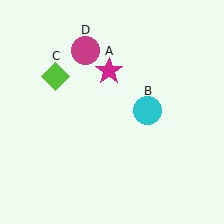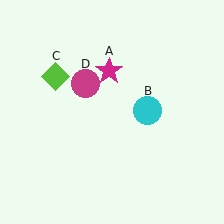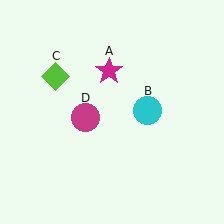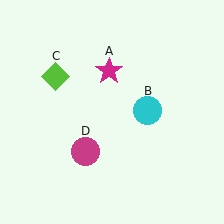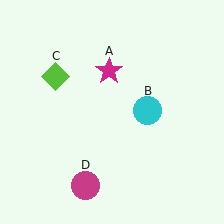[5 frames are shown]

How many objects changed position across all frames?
1 object changed position: magenta circle (object D).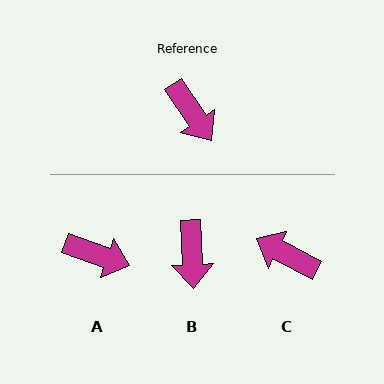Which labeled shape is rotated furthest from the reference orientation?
C, about 151 degrees away.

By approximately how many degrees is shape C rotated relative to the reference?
Approximately 151 degrees clockwise.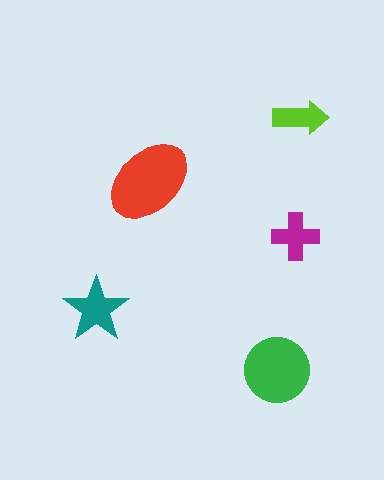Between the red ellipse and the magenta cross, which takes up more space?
The red ellipse.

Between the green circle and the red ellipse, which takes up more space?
The red ellipse.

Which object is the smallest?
The lime arrow.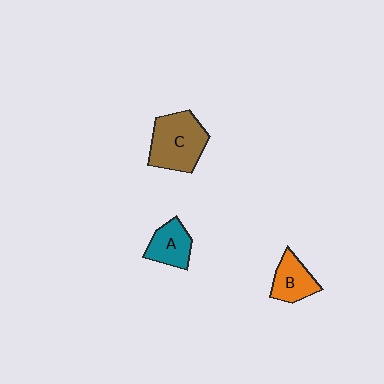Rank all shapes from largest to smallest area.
From largest to smallest: C (brown), B (orange), A (teal).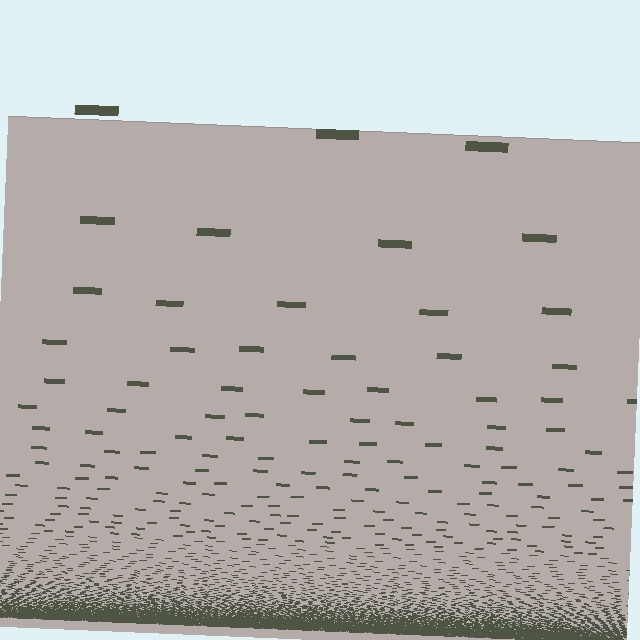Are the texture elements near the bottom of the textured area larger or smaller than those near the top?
Smaller. The gradient is inverted — elements near the bottom are smaller and denser.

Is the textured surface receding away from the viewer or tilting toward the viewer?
The surface appears to tilt toward the viewer. Texture elements get larger and sparser toward the top.